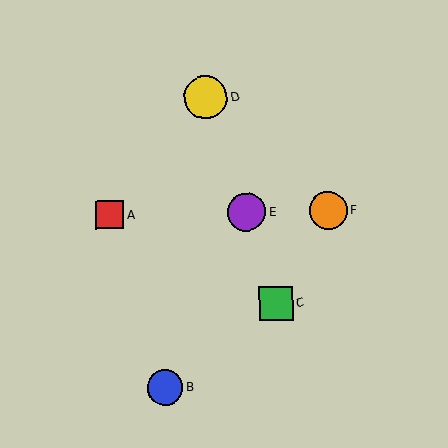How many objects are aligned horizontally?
3 objects (A, E, F) are aligned horizontally.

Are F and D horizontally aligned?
No, F is at y≈211 and D is at y≈97.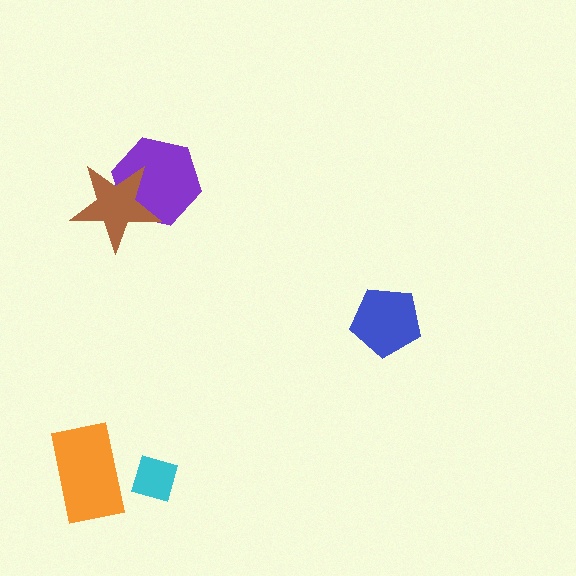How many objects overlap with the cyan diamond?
0 objects overlap with the cyan diamond.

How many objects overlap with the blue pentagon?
0 objects overlap with the blue pentagon.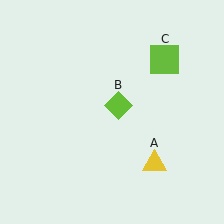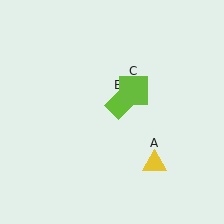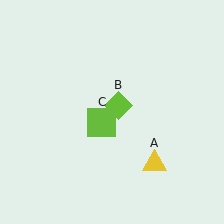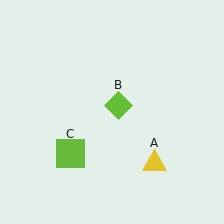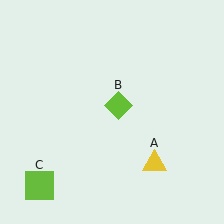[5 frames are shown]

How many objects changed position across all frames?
1 object changed position: lime square (object C).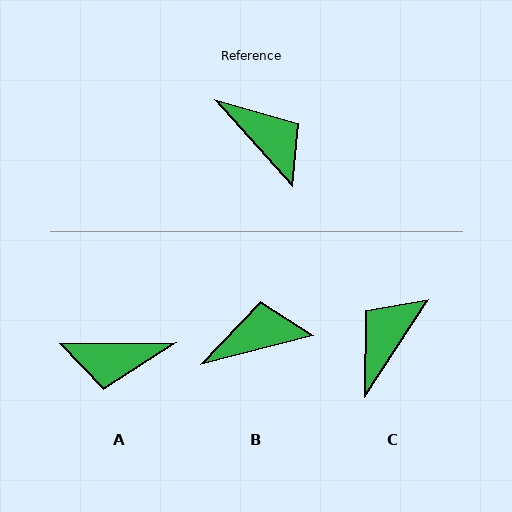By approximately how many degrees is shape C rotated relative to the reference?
Approximately 105 degrees counter-clockwise.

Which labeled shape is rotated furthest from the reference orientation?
A, about 131 degrees away.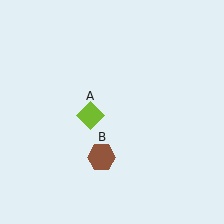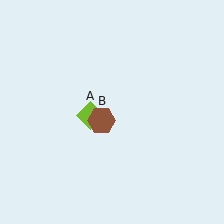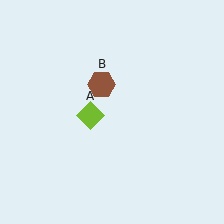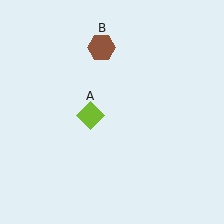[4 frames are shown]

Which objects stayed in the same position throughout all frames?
Lime diamond (object A) remained stationary.